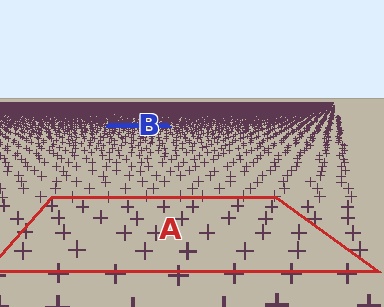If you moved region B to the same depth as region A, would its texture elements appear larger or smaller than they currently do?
They would appear larger. At a closer depth, the same texture elements are projected at a bigger on-screen size.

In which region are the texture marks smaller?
The texture marks are smaller in region B, because it is farther away.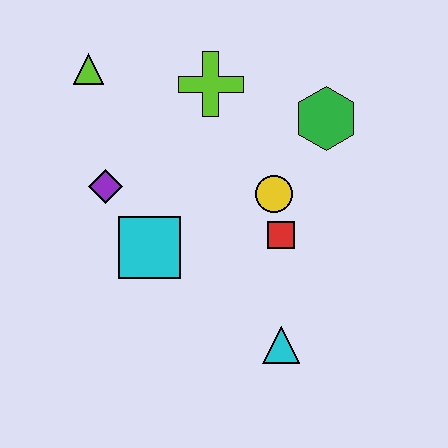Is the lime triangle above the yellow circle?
Yes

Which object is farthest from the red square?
The lime triangle is farthest from the red square.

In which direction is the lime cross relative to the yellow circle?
The lime cross is above the yellow circle.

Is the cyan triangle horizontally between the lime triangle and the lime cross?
No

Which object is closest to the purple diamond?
The cyan square is closest to the purple diamond.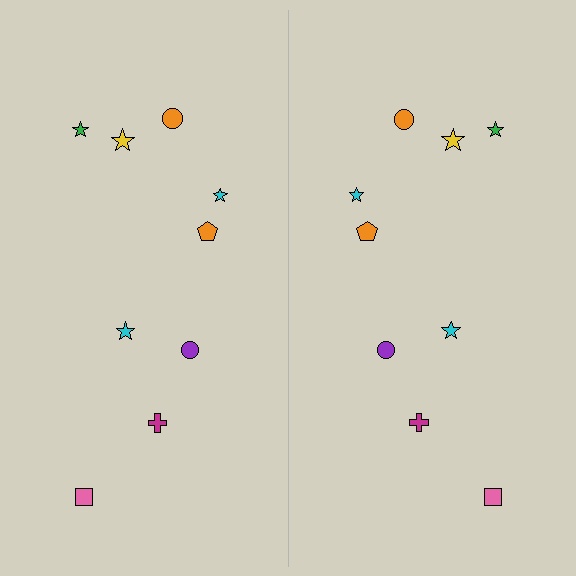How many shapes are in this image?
There are 18 shapes in this image.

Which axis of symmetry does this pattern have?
The pattern has a vertical axis of symmetry running through the center of the image.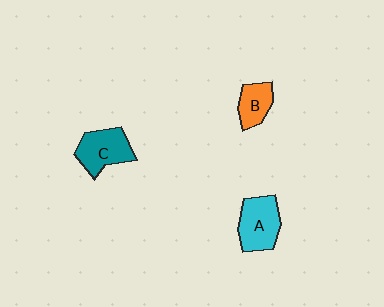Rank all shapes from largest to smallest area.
From largest to smallest: A (cyan), C (teal), B (orange).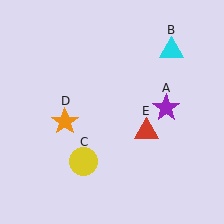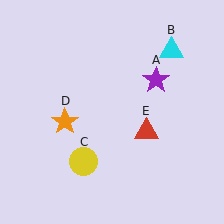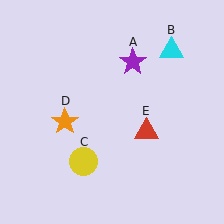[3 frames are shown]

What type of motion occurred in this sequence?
The purple star (object A) rotated counterclockwise around the center of the scene.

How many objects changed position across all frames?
1 object changed position: purple star (object A).